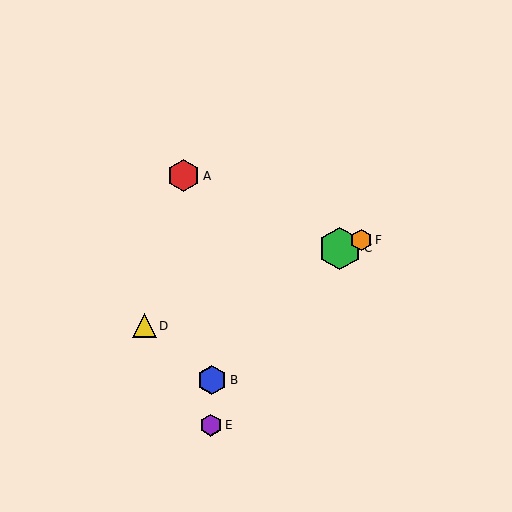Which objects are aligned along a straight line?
Objects C, D, F are aligned along a straight line.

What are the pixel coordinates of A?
Object A is at (183, 176).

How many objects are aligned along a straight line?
3 objects (C, D, F) are aligned along a straight line.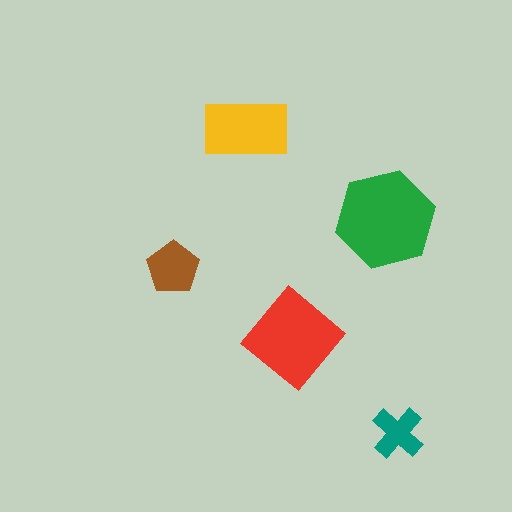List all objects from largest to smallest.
The green hexagon, the red diamond, the yellow rectangle, the brown pentagon, the teal cross.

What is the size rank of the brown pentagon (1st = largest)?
4th.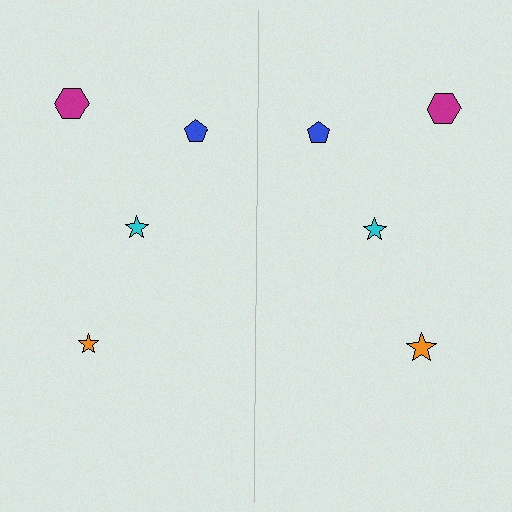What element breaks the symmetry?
The orange star on the right side has a different size than its mirror counterpart.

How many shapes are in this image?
There are 8 shapes in this image.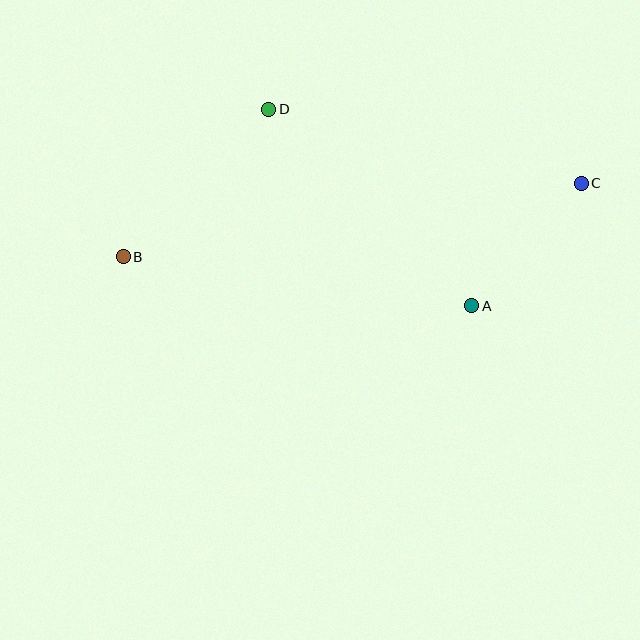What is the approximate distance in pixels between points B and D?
The distance between B and D is approximately 207 pixels.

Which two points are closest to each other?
Points A and C are closest to each other.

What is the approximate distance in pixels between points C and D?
The distance between C and D is approximately 321 pixels.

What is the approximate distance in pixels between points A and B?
The distance between A and B is approximately 352 pixels.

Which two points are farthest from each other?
Points B and C are farthest from each other.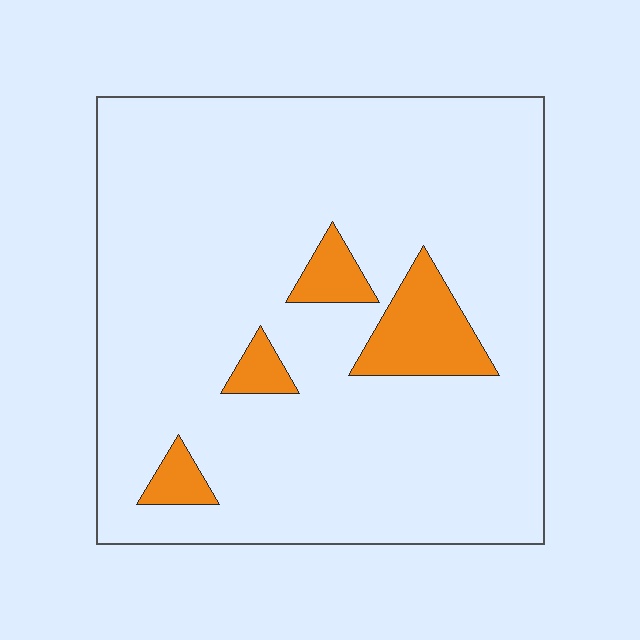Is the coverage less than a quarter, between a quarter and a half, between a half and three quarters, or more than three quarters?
Less than a quarter.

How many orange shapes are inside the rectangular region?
4.